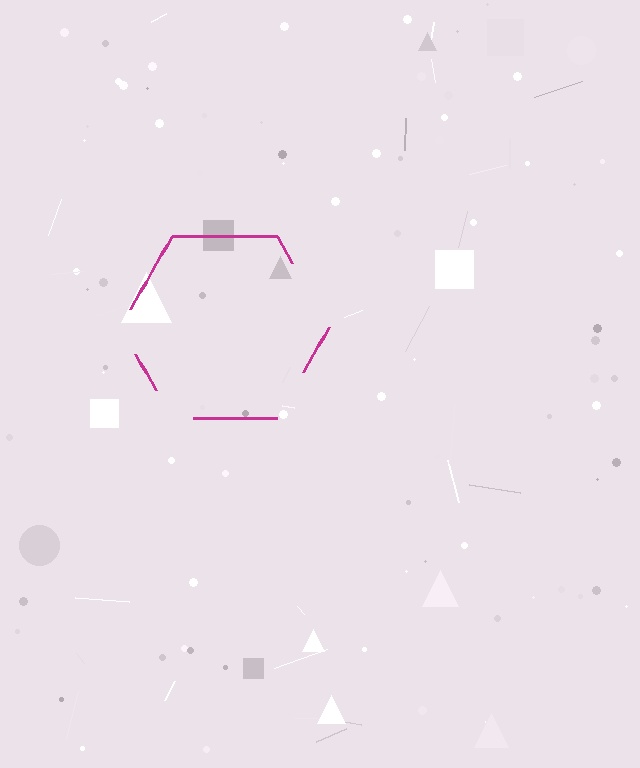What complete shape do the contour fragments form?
The contour fragments form a hexagon.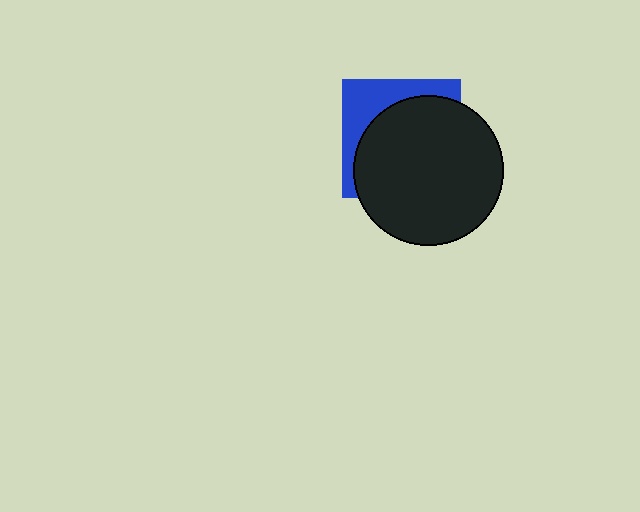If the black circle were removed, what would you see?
You would see the complete blue square.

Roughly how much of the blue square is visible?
A small part of it is visible (roughly 31%).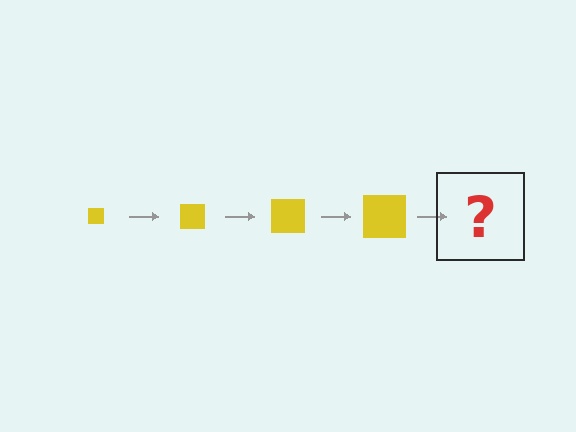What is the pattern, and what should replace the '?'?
The pattern is that the square gets progressively larger each step. The '?' should be a yellow square, larger than the previous one.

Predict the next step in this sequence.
The next step is a yellow square, larger than the previous one.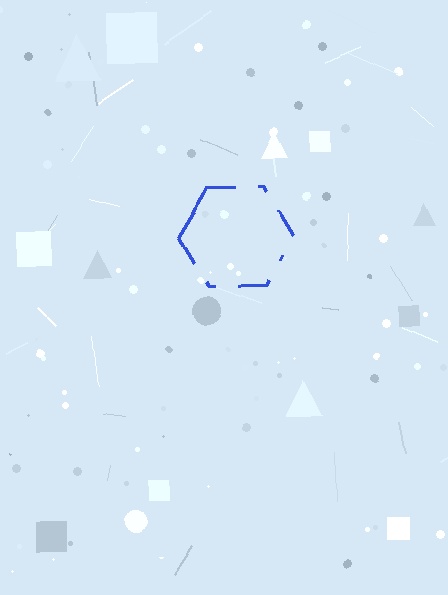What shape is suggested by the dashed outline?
The dashed outline suggests a hexagon.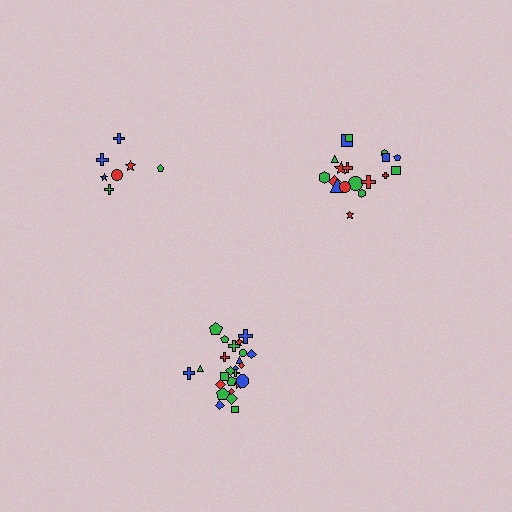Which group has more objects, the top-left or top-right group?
The top-right group.